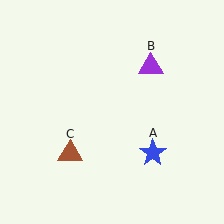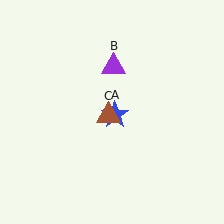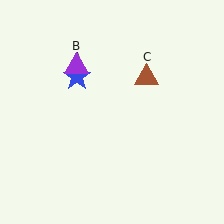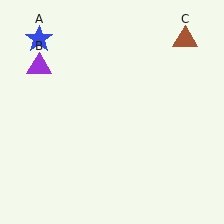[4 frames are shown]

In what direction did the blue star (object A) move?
The blue star (object A) moved up and to the left.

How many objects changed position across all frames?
3 objects changed position: blue star (object A), purple triangle (object B), brown triangle (object C).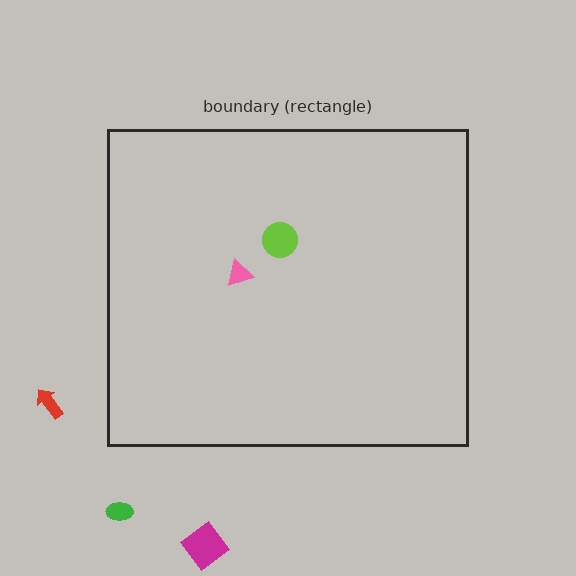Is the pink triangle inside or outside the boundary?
Inside.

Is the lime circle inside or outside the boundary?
Inside.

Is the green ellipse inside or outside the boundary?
Outside.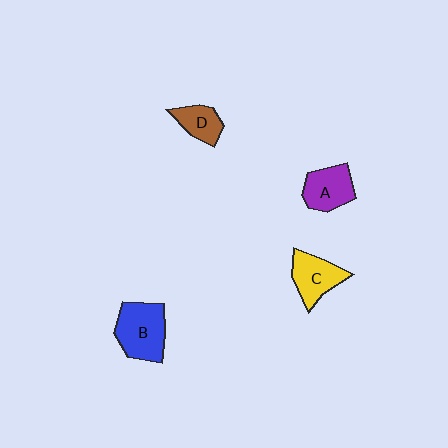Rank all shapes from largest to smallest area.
From largest to smallest: B (blue), C (yellow), A (purple), D (brown).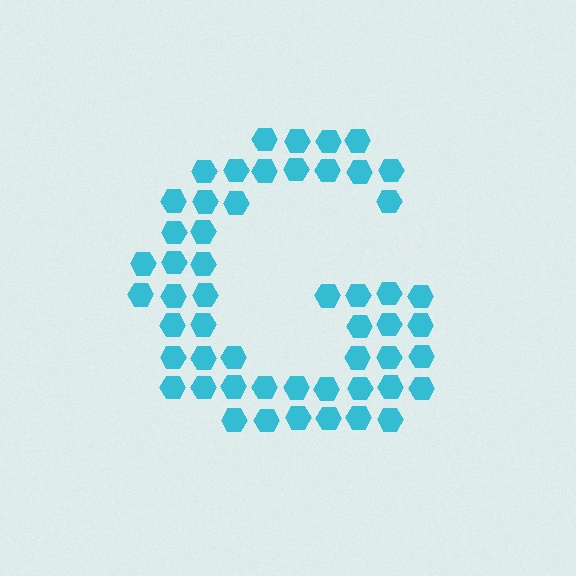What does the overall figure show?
The overall figure shows the letter G.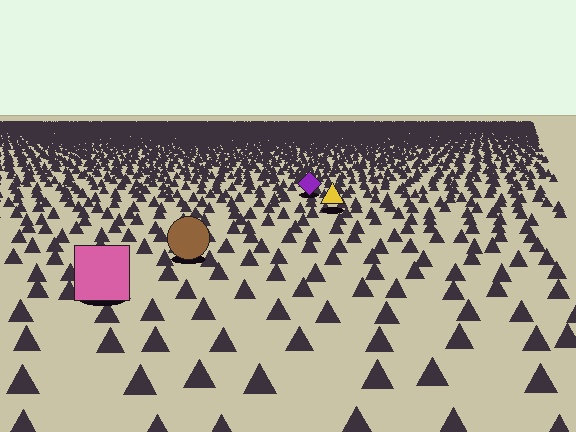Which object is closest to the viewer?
The pink square is closest. The texture marks near it are larger and more spread out.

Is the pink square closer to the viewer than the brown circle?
Yes. The pink square is closer — you can tell from the texture gradient: the ground texture is coarser near it.